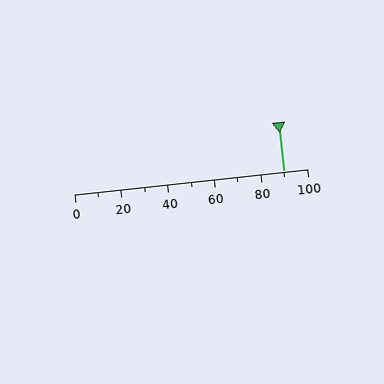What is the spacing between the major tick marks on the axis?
The major ticks are spaced 20 apart.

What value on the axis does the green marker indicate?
The marker indicates approximately 90.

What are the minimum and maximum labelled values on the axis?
The axis runs from 0 to 100.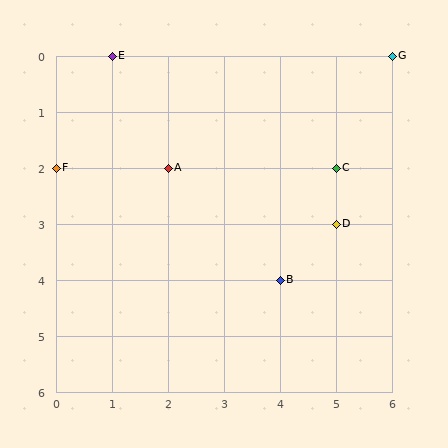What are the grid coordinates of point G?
Point G is at grid coordinates (6, 0).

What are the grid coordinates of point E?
Point E is at grid coordinates (1, 0).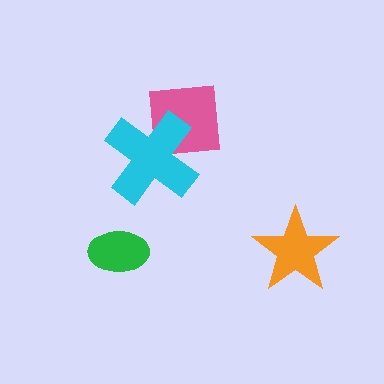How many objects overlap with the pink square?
1 object overlaps with the pink square.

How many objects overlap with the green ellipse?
0 objects overlap with the green ellipse.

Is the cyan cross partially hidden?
No, no other shape covers it.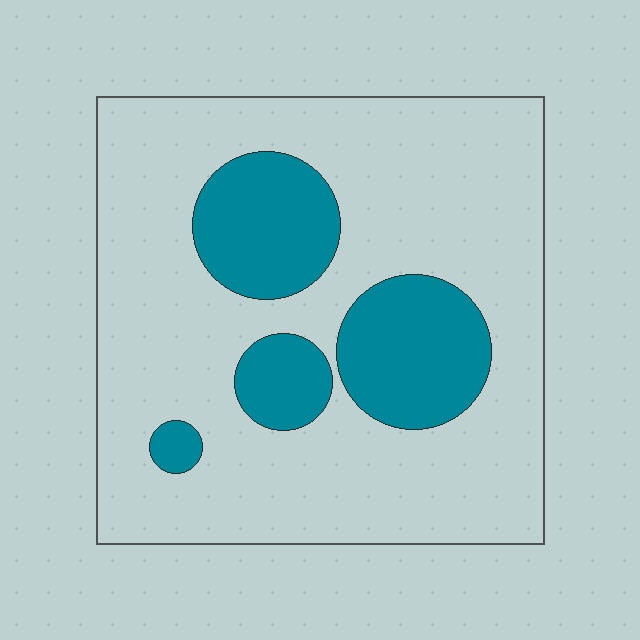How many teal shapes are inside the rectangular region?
4.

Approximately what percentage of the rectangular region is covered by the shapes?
Approximately 25%.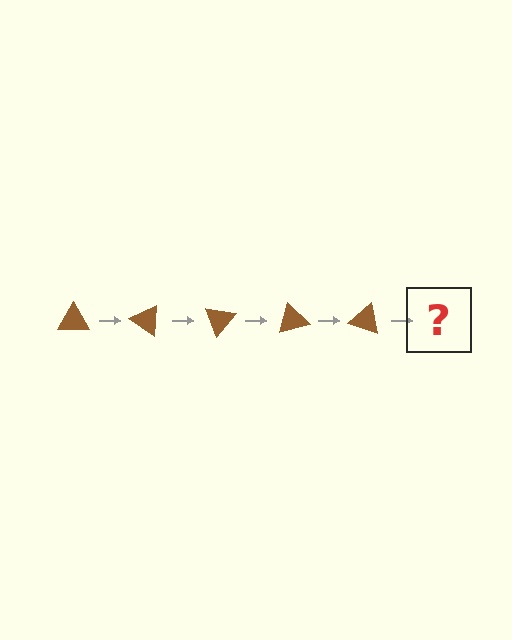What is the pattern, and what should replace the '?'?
The pattern is that the triangle rotates 35 degrees each step. The '?' should be a brown triangle rotated 175 degrees.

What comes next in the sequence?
The next element should be a brown triangle rotated 175 degrees.